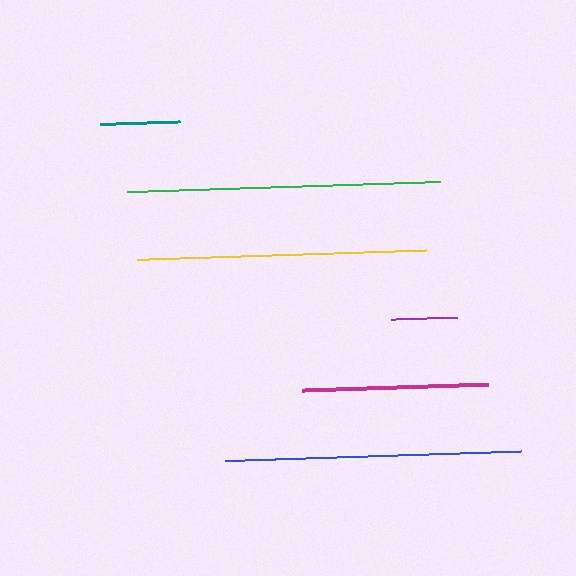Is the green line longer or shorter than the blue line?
The green line is longer than the blue line.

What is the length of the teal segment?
The teal segment is approximately 81 pixels long.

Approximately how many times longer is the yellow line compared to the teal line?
The yellow line is approximately 3.6 times the length of the teal line.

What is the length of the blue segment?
The blue segment is approximately 296 pixels long.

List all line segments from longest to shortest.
From longest to shortest: green, blue, yellow, magenta, teal, purple.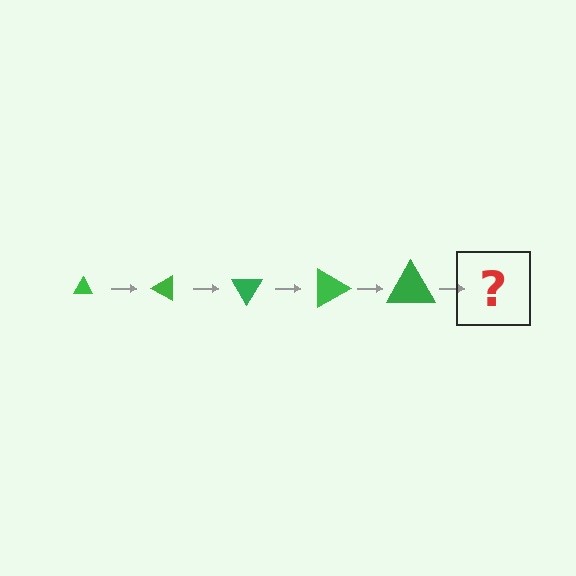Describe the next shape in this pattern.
It should be a triangle, larger than the previous one and rotated 150 degrees from the start.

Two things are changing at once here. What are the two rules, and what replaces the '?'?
The two rules are that the triangle grows larger each step and it rotates 30 degrees each step. The '?' should be a triangle, larger than the previous one and rotated 150 degrees from the start.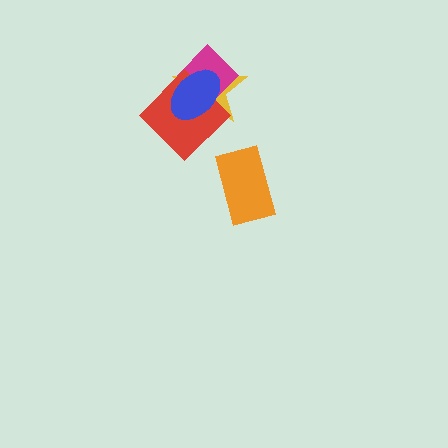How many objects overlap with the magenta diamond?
3 objects overlap with the magenta diamond.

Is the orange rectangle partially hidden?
No, no other shape covers it.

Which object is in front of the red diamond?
The blue ellipse is in front of the red diamond.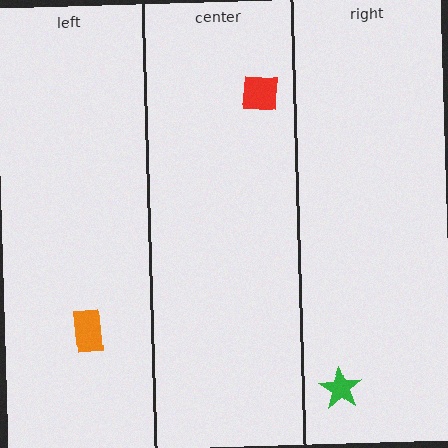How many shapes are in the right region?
1.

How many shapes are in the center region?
1.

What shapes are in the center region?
The red square.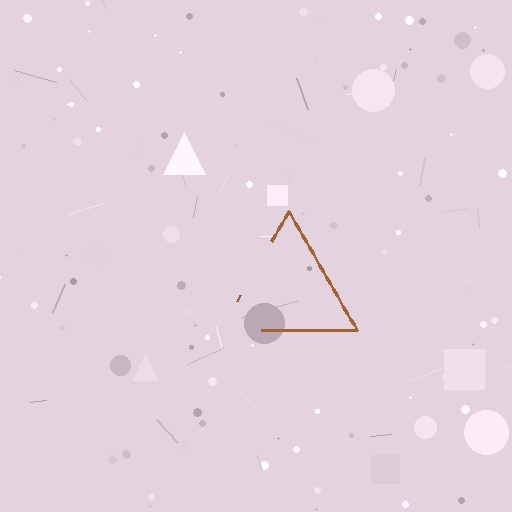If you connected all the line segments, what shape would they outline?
They would outline a triangle.